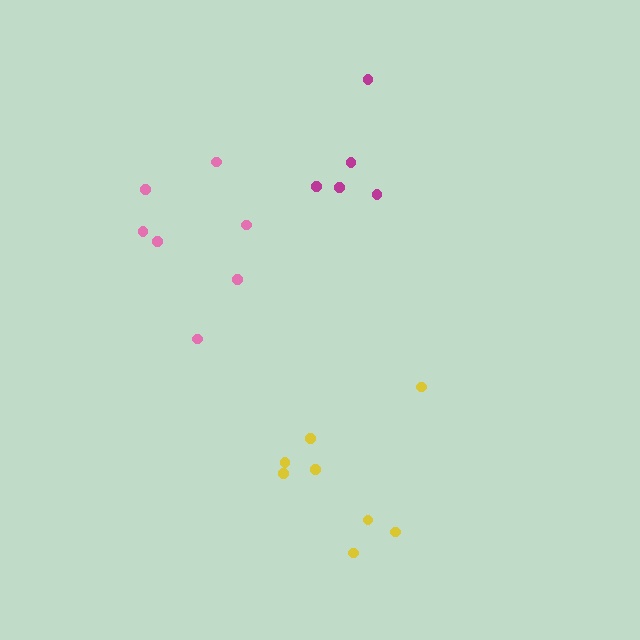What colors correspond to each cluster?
The clusters are colored: pink, magenta, yellow.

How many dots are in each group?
Group 1: 7 dots, Group 2: 5 dots, Group 3: 8 dots (20 total).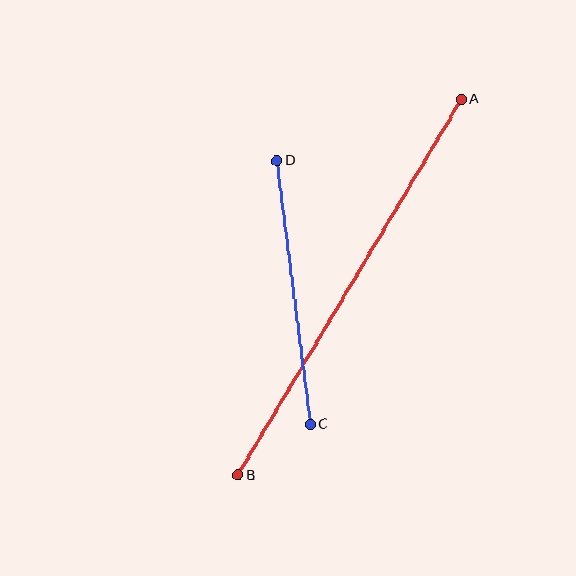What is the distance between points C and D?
The distance is approximately 266 pixels.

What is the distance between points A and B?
The distance is approximately 437 pixels.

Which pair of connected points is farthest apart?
Points A and B are farthest apart.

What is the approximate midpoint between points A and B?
The midpoint is at approximately (350, 287) pixels.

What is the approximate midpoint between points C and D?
The midpoint is at approximately (293, 292) pixels.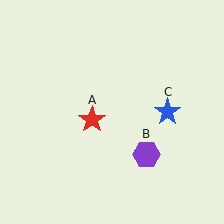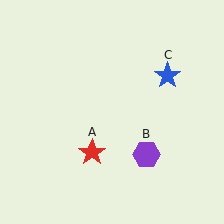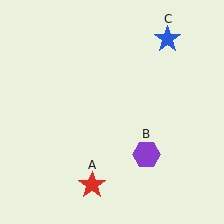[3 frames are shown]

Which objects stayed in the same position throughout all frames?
Purple hexagon (object B) remained stationary.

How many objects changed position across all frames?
2 objects changed position: red star (object A), blue star (object C).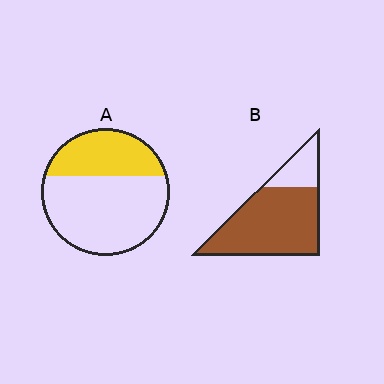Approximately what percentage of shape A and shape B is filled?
A is approximately 35% and B is approximately 80%.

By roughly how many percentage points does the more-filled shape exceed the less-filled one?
By roughly 45 percentage points (B over A).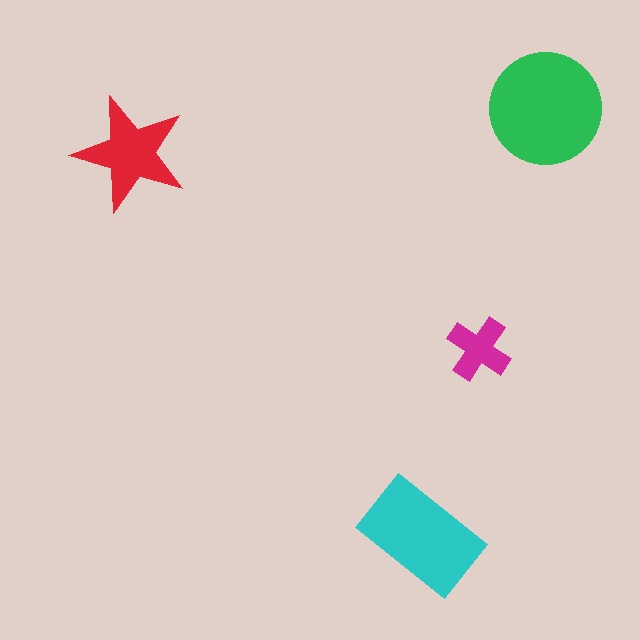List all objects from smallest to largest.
The magenta cross, the red star, the cyan rectangle, the green circle.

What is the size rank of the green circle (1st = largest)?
1st.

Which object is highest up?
The green circle is topmost.